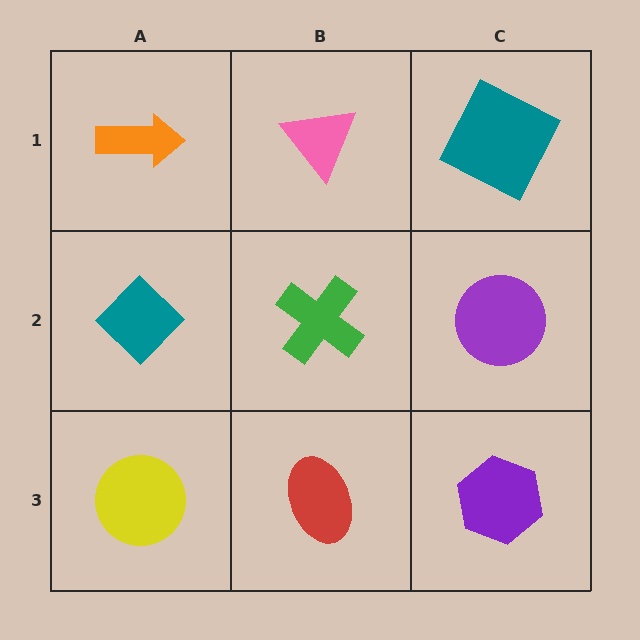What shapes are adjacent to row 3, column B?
A green cross (row 2, column B), a yellow circle (row 3, column A), a purple hexagon (row 3, column C).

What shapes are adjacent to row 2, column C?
A teal square (row 1, column C), a purple hexagon (row 3, column C), a green cross (row 2, column B).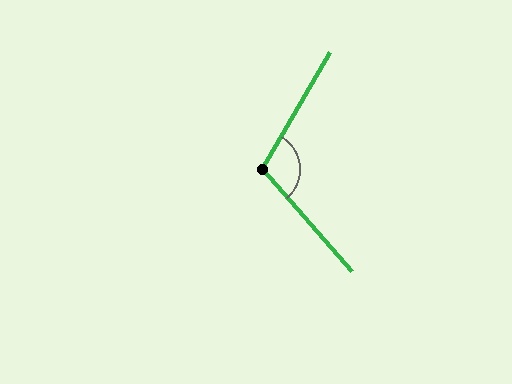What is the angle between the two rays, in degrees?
Approximately 109 degrees.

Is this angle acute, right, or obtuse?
It is obtuse.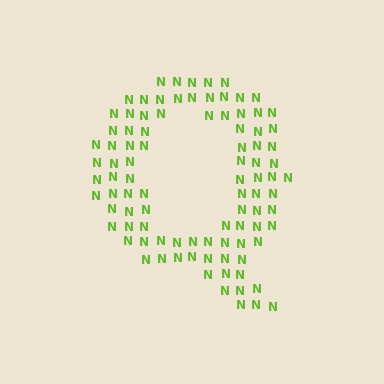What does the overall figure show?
The overall figure shows the letter Q.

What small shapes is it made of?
It is made of small letter N's.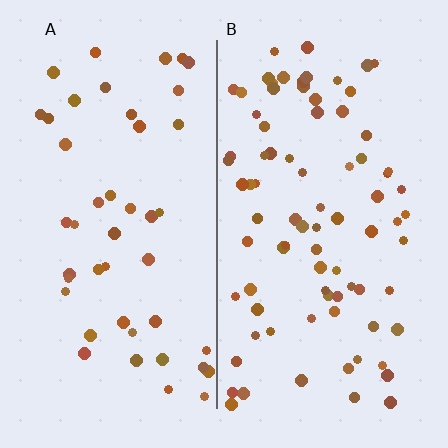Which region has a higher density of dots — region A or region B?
B (the right).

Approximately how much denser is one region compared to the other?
Approximately 1.8× — region B over region A.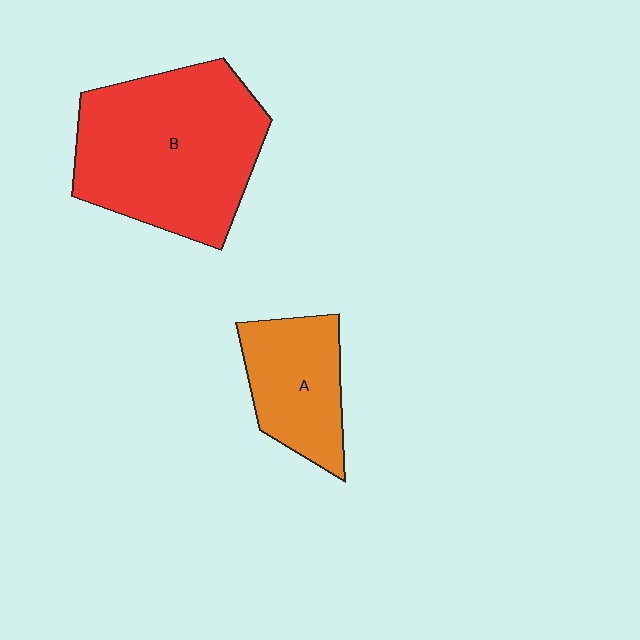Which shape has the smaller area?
Shape A (orange).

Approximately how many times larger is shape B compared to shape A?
Approximately 2.1 times.